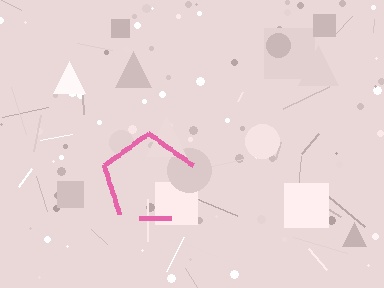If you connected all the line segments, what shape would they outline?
They would outline a pentagon.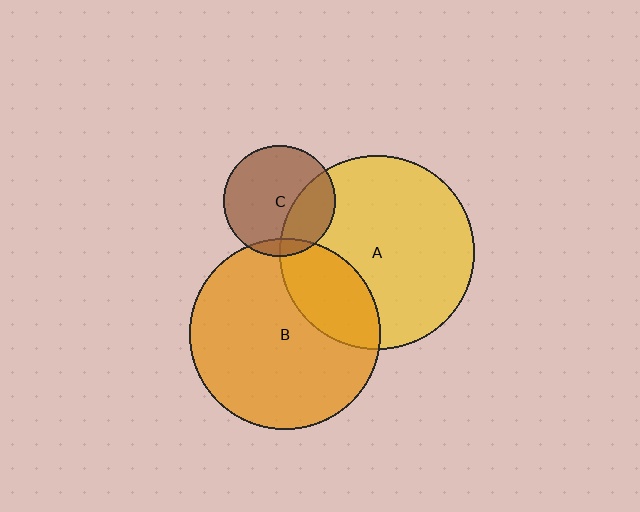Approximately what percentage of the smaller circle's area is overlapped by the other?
Approximately 10%.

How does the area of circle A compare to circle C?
Approximately 3.0 times.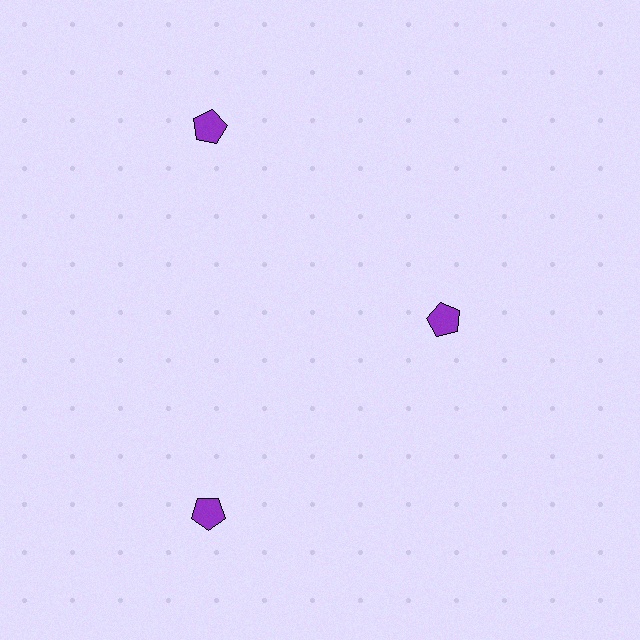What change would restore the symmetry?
The symmetry would be restored by moving it outward, back onto the ring so that all 3 pentagons sit at equal angles and equal distance from the center.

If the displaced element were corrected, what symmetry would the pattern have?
It would have 3-fold rotational symmetry — the pattern would map onto itself every 120 degrees.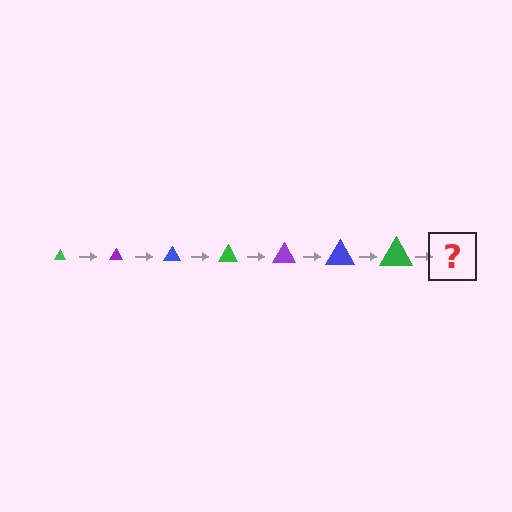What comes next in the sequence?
The next element should be a purple triangle, larger than the previous one.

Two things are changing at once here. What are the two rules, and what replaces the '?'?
The two rules are that the triangle grows larger each step and the color cycles through green, purple, and blue. The '?' should be a purple triangle, larger than the previous one.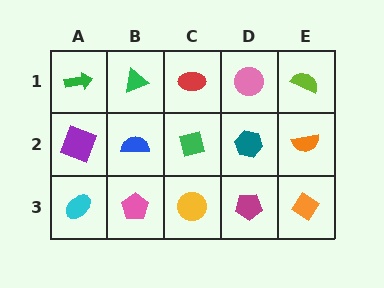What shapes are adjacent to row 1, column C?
A green square (row 2, column C), a green triangle (row 1, column B), a pink circle (row 1, column D).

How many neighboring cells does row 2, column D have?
4.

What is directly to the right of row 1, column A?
A green triangle.